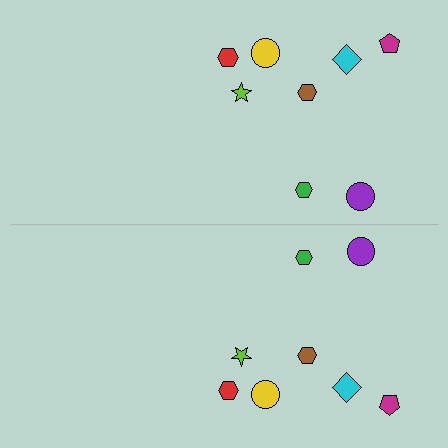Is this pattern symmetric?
Yes, this pattern has bilateral (reflection) symmetry.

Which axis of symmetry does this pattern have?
The pattern has a horizontal axis of symmetry running through the center of the image.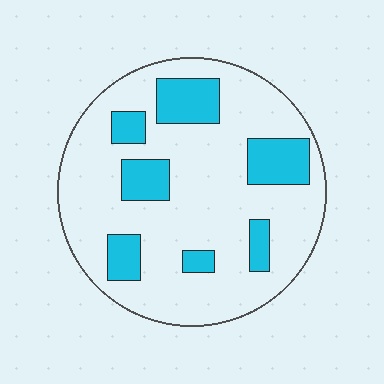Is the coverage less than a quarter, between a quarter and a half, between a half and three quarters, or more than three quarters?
Less than a quarter.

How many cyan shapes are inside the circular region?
7.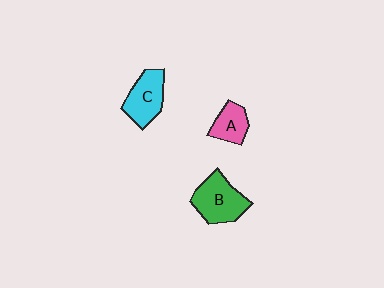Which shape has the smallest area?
Shape A (pink).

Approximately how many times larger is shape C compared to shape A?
Approximately 1.4 times.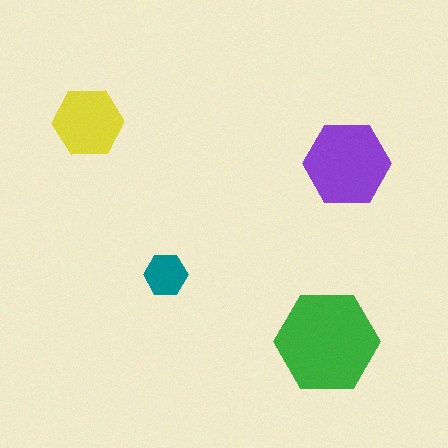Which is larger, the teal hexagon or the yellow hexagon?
The yellow one.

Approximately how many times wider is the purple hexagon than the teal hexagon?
About 2 times wider.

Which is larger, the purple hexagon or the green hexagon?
The green one.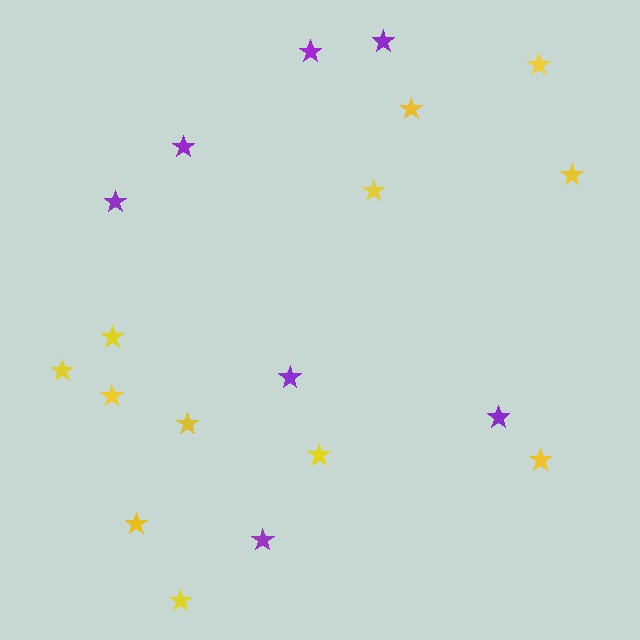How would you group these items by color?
There are 2 groups: one group of yellow stars (12) and one group of purple stars (7).